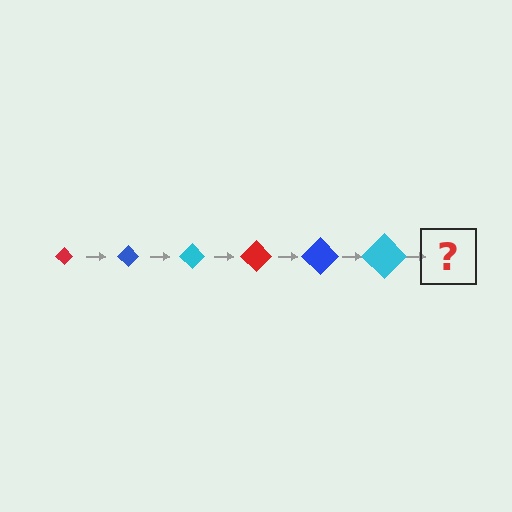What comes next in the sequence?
The next element should be a red diamond, larger than the previous one.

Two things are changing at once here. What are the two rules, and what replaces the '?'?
The two rules are that the diamond grows larger each step and the color cycles through red, blue, and cyan. The '?' should be a red diamond, larger than the previous one.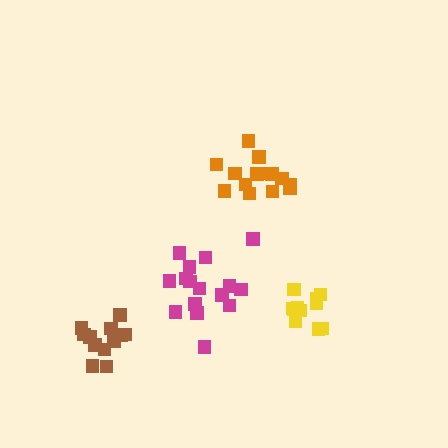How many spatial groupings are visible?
There are 4 spatial groupings.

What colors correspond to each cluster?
The clusters are colored: orange, brown, magenta, yellow.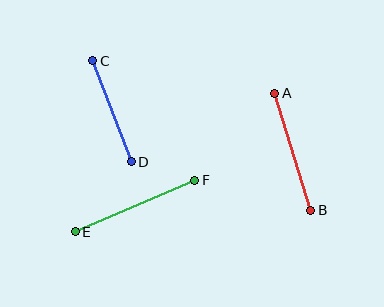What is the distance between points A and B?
The distance is approximately 123 pixels.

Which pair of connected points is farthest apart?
Points E and F are farthest apart.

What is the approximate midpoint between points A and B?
The midpoint is at approximately (293, 152) pixels.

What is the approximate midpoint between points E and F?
The midpoint is at approximately (135, 206) pixels.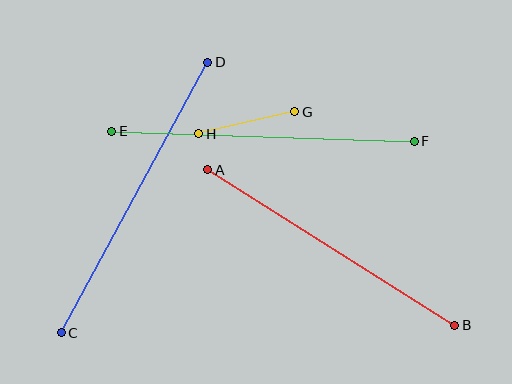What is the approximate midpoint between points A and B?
The midpoint is at approximately (331, 248) pixels.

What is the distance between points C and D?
The distance is approximately 308 pixels.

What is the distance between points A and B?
The distance is approximately 292 pixels.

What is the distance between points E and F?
The distance is approximately 302 pixels.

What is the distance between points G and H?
The distance is approximately 99 pixels.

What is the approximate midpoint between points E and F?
The midpoint is at approximately (263, 136) pixels.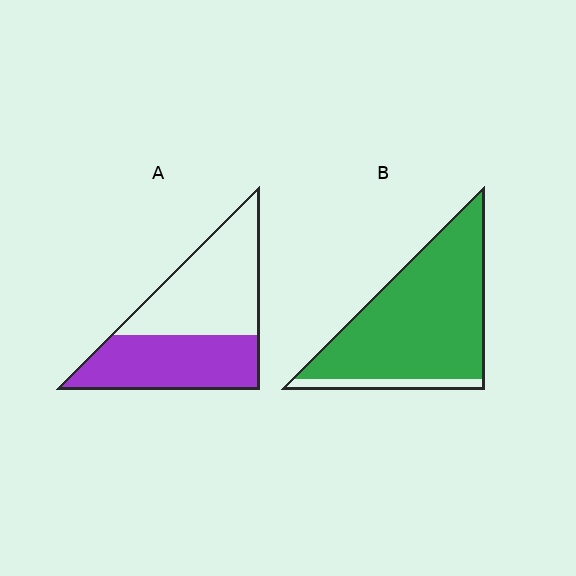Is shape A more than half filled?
Roughly half.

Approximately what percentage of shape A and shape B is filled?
A is approximately 45% and B is approximately 90%.